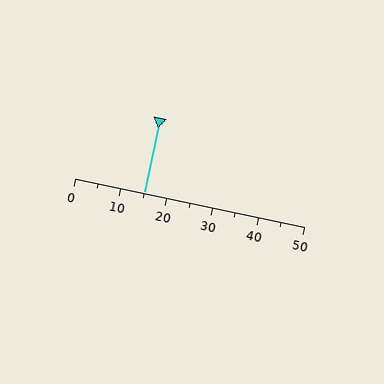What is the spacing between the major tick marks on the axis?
The major ticks are spaced 10 apart.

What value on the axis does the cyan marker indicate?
The marker indicates approximately 15.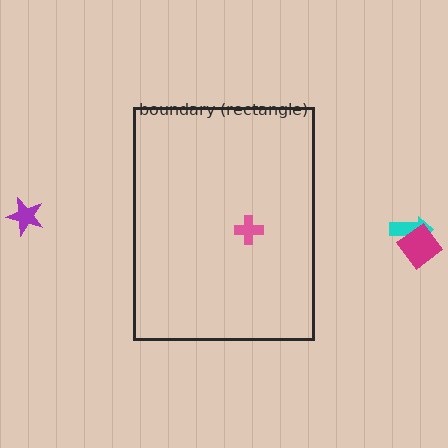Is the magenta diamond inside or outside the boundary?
Outside.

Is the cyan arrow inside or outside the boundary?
Outside.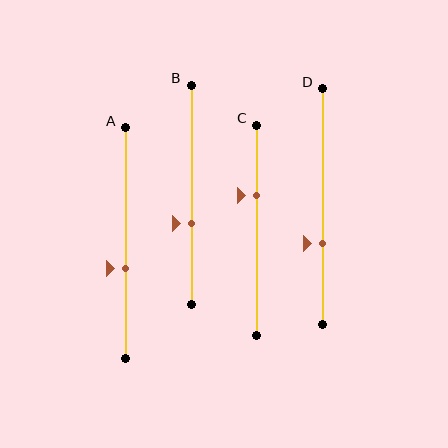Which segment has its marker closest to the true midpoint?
Segment A has its marker closest to the true midpoint.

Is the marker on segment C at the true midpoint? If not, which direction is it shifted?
No, the marker on segment C is shifted upward by about 16% of the segment length.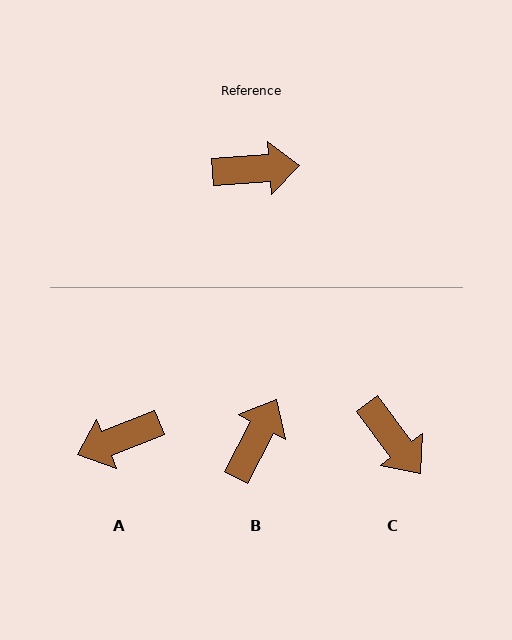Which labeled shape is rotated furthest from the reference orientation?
A, about 162 degrees away.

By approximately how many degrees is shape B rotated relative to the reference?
Approximately 59 degrees counter-clockwise.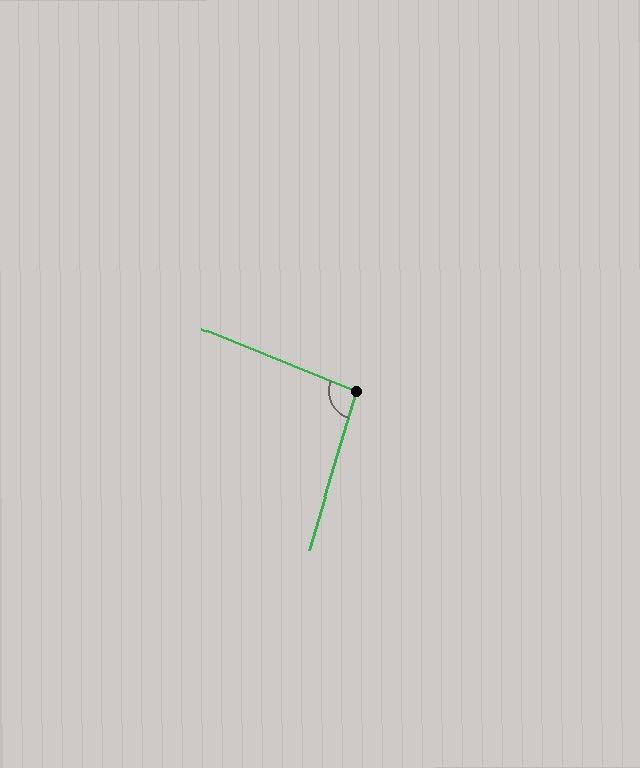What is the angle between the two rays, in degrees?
Approximately 95 degrees.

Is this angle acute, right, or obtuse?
It is approximately a right angle.